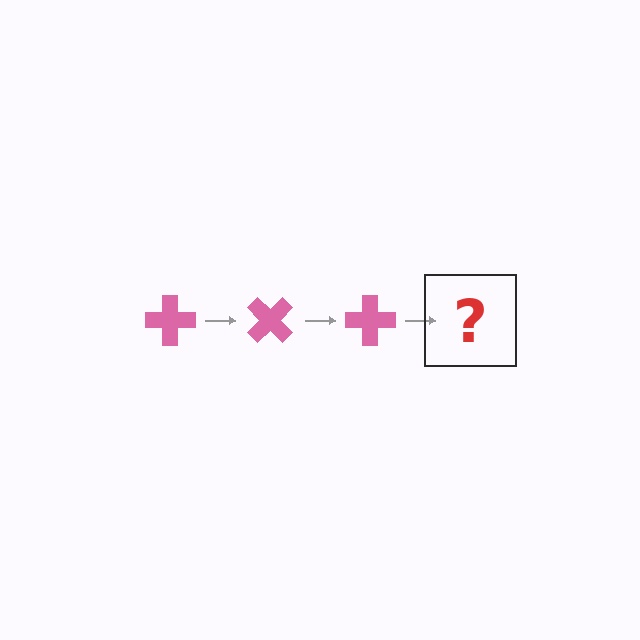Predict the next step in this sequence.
The next step is a pink cross rotated 135 degrees.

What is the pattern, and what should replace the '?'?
The pattern is that the cross rotates 45 degrees each step. The '?' should be a pink cross rotated 135 degrees.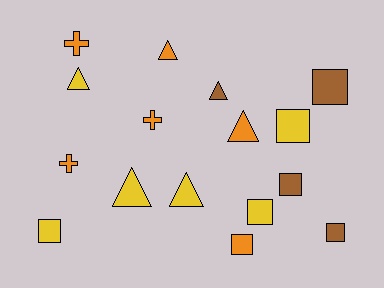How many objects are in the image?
There are 16 objects.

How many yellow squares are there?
There are 3 yellow squares.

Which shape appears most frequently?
Square, with 7 objects.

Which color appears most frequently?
Orange, with 6 objects.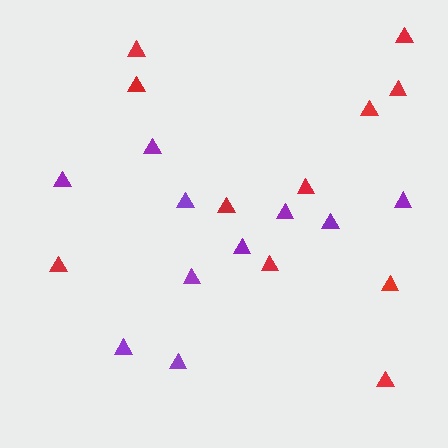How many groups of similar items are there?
There are 2 groups: one group of red triangles (11) and one group of purple triangles (10).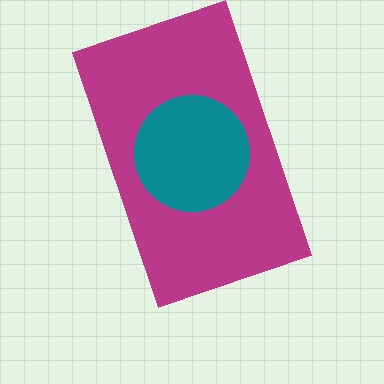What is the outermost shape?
The magenta rectangle.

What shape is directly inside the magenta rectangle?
The teal circle.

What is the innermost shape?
The teal circle.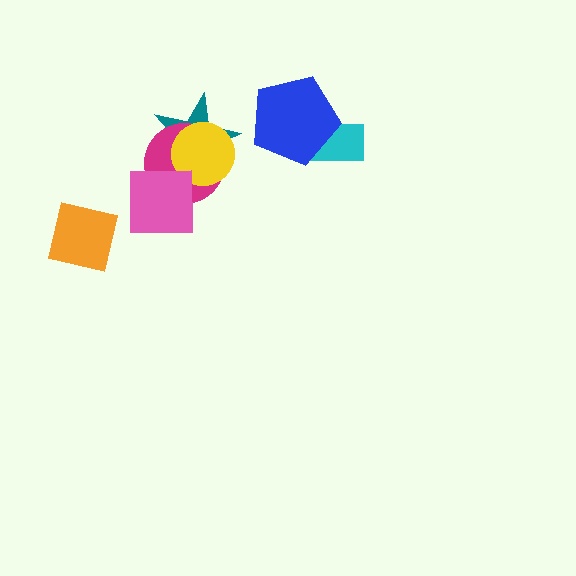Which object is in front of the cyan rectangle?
The blue pentagon is in front of the cyan rectangle.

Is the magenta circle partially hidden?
Yes, it is partially covered by another shape.